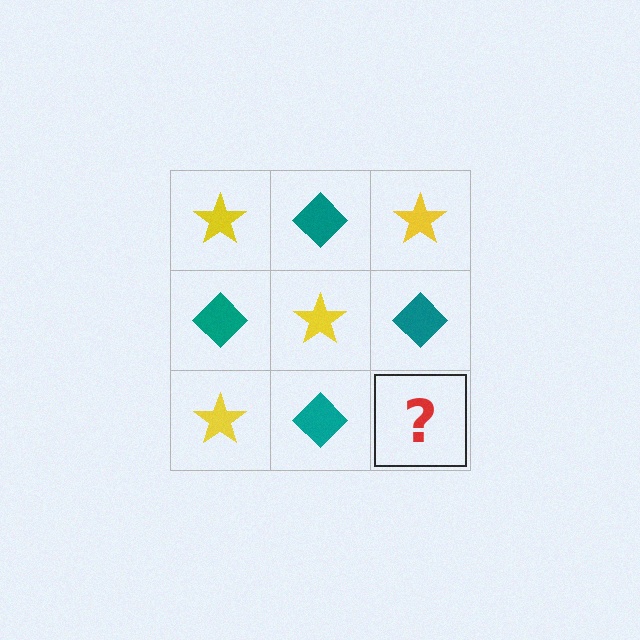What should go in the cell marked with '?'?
The missing cell should contain a yellow star.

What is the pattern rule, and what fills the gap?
The rule is that it alternates yellow star and teal diamond in a checkerboard pattern. The gap should be filled with a yellow star.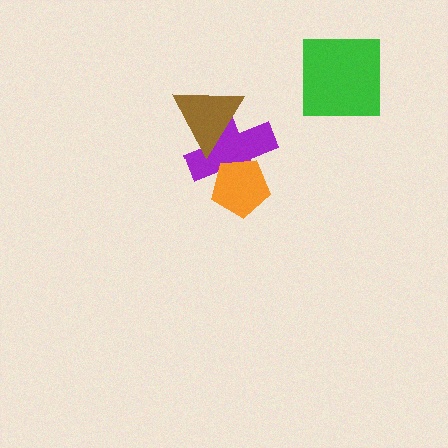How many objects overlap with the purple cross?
2 objects overlap with the purple cross.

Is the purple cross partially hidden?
Yes, it is partially covered by another shape.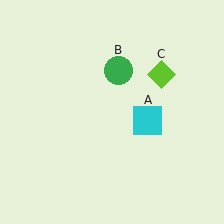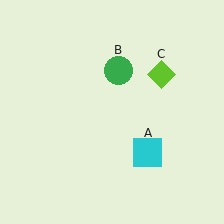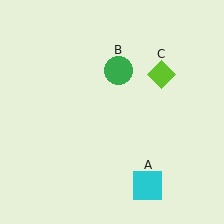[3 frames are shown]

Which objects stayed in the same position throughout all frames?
Green circle (object B) and lime diamond (object C) remained stationary.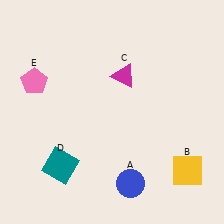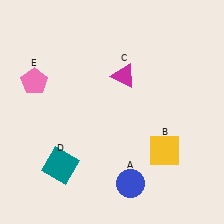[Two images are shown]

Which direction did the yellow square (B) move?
The yellow square (B) moved left.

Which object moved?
The yellow square (B) moved left.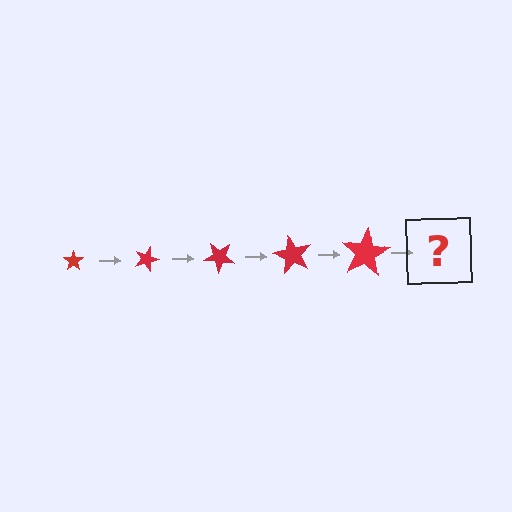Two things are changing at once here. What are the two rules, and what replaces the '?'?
The two rules are that the star grows larger each step and it rotates 20 degrees each step. The '?' should be a star, larger than the previous one and rotated 100 degrees from the start.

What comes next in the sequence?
The next element should be a star, larger than the previous one and rotated 100 degrees from the start.